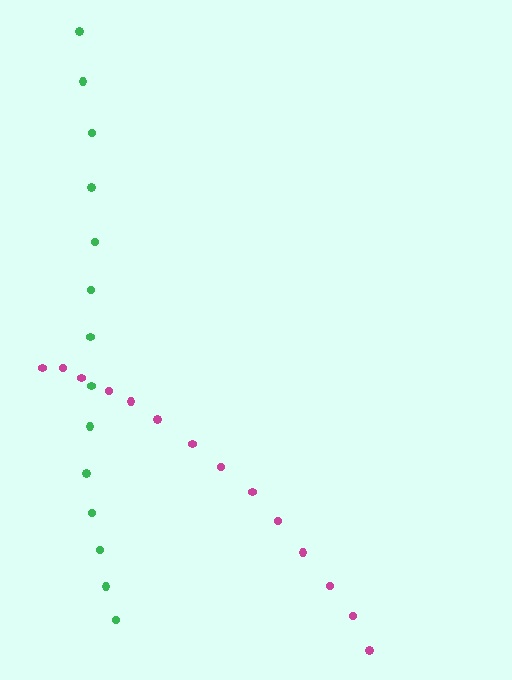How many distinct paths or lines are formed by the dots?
There are 2 distinct paths.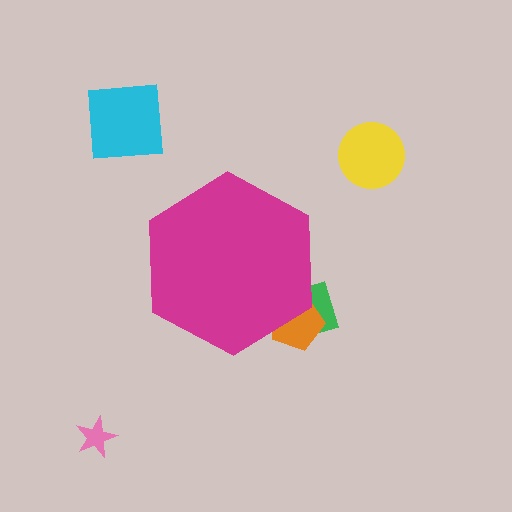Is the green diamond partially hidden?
Yes, the green diamond is partially hidden behind the magenta hexagon.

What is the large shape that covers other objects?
A magenta hexagon.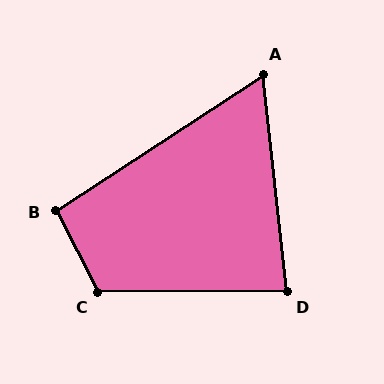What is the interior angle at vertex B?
Approximately 96 degrees (obtuse).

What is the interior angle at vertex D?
Approximately 84 degrees (acute).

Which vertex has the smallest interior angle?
A, at approximately 63 degrees.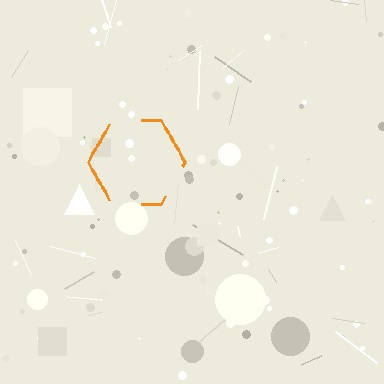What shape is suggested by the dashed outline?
The dashed outline suggests a hexagon.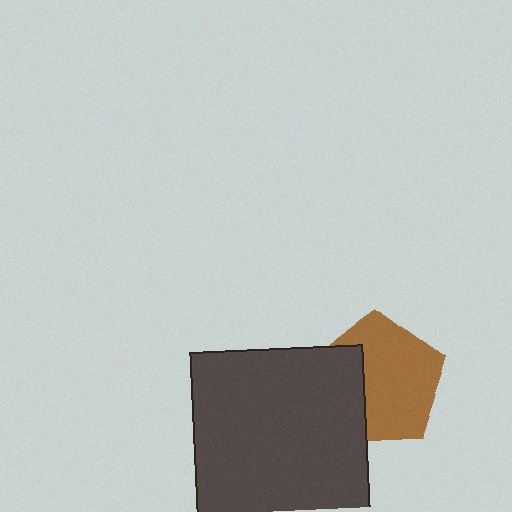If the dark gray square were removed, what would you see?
You would see the complete brown pentagon.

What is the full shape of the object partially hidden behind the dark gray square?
The partially hidden object is a brown pentagon.